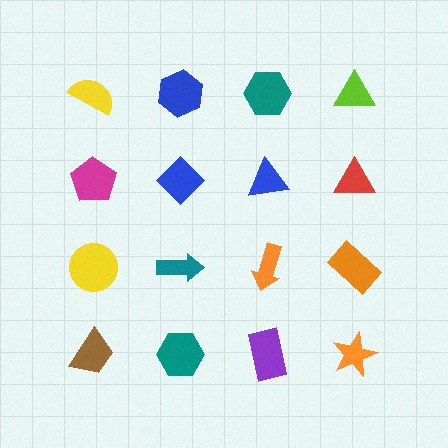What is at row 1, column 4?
A lime triangle.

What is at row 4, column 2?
A teal hexagon.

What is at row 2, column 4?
A red triangle.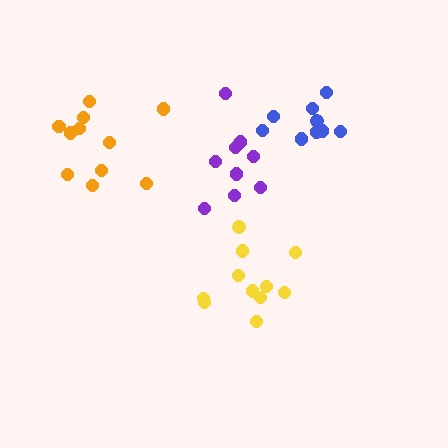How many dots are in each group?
Group 1: 9 dots, Group 2: 11 dots, Group 3: 9 dots, Group 4: 11 dots (40 total).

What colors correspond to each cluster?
The clusters are colored: blue, yellow, purple, orange.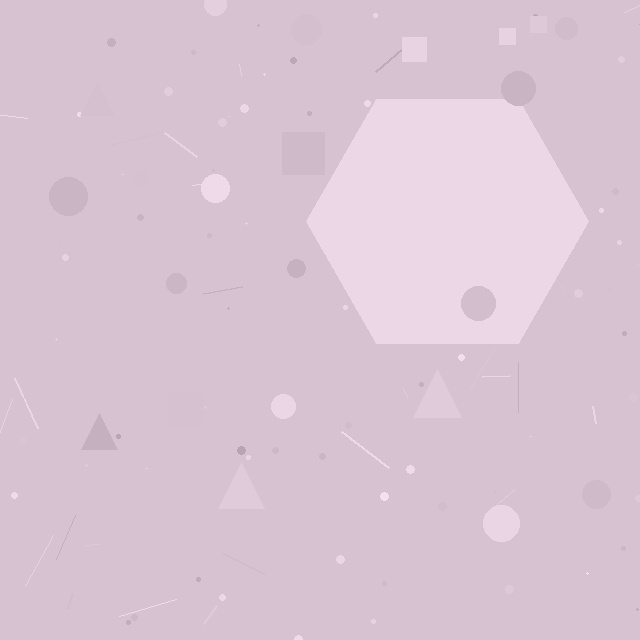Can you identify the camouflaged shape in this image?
The camouflaged shape is a hexagon.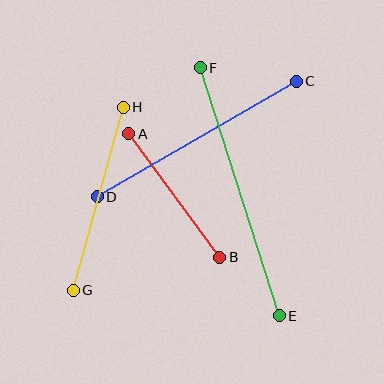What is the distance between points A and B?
The distance is approximately 153 pixels.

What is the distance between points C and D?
The distance is approximately 230 pixels.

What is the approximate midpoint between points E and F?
The midpoint is at approximately (240, 192) pixels.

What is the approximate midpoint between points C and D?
The midpoint is at approximately (197, 139) pixels.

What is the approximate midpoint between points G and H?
The midpoint is at approximately (98, 199) pixels.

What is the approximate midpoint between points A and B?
The midpoint is at approximately (174, 196) pixels.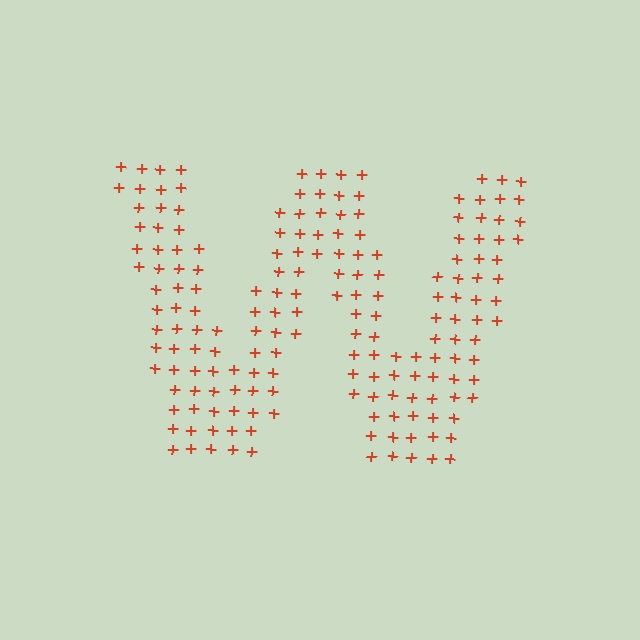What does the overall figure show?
The overall figure shows the letter W.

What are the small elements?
The small elements are plus signs.